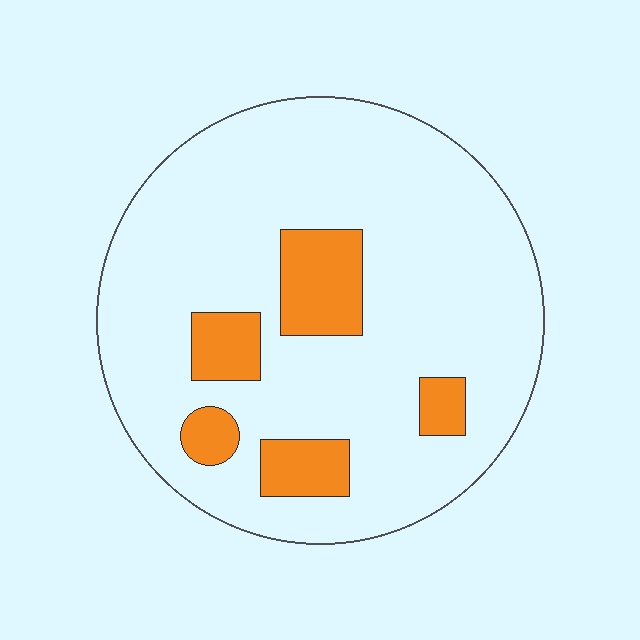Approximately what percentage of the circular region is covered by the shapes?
Approximately 15%.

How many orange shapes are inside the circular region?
5.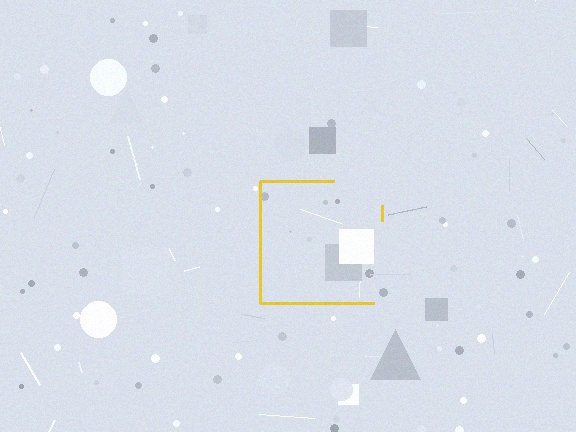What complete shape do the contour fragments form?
The contour fragments form a square.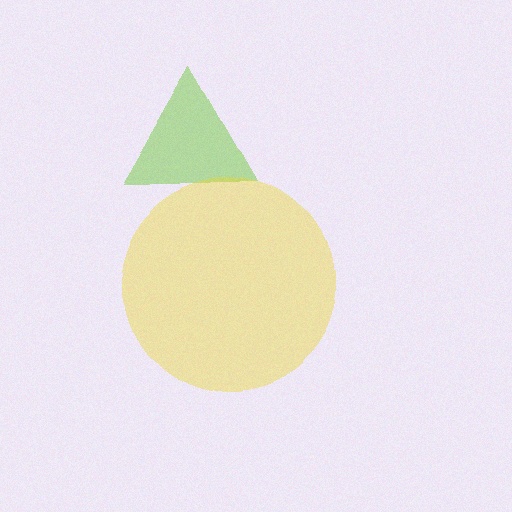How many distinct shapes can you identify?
There are 2 distinct shapes: a lime triangle, a yellow circle.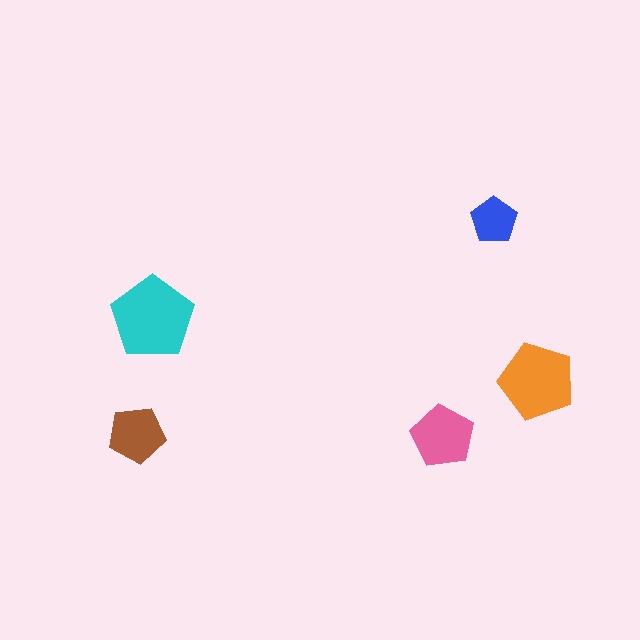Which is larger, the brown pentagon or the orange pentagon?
The orange one.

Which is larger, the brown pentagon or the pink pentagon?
The pink one.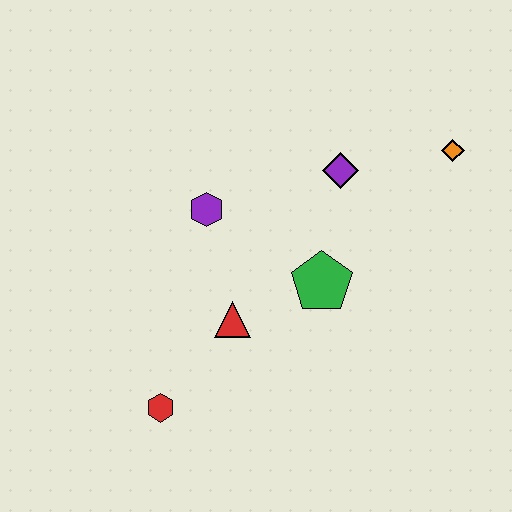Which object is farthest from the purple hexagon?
The orange diamond is farthest from the purple hexagon.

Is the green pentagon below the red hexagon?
No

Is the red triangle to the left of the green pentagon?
Yes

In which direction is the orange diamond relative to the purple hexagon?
The orange diamond is to the right of the purple hexagon.